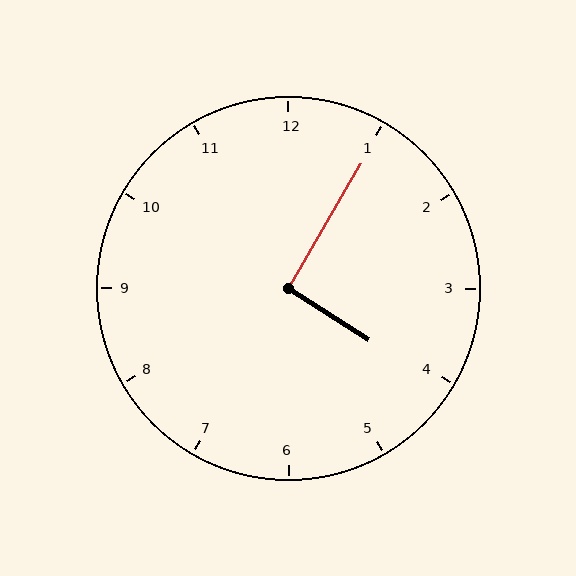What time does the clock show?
4:05.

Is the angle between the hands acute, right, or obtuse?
It is right.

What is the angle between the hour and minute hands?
Approximately 92 degrees.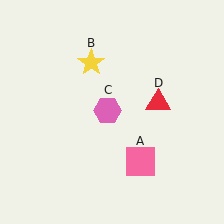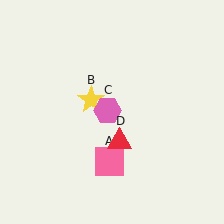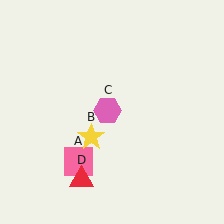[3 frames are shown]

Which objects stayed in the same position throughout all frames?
Pink hexagon (object C) remained stationary.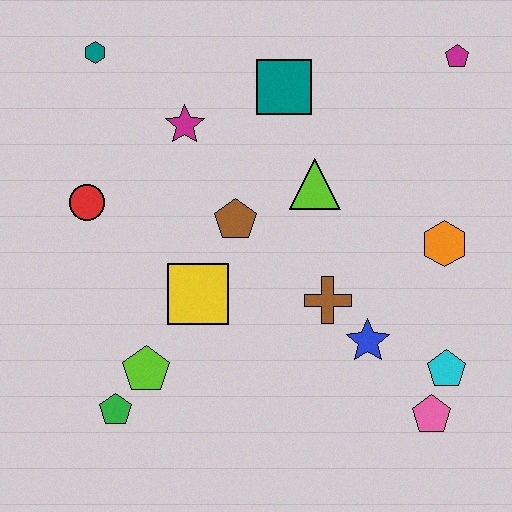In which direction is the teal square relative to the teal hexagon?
The teal square is to the right of the teal hexagon.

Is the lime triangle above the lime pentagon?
Yes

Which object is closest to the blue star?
The brown cross is closest to the blue star.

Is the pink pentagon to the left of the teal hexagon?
No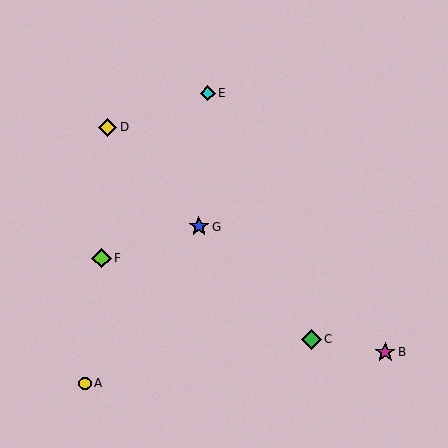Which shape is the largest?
The magenta star (labeled B) is the largest.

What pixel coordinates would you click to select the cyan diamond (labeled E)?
Click at (208, 93) to select the cyan diamond E.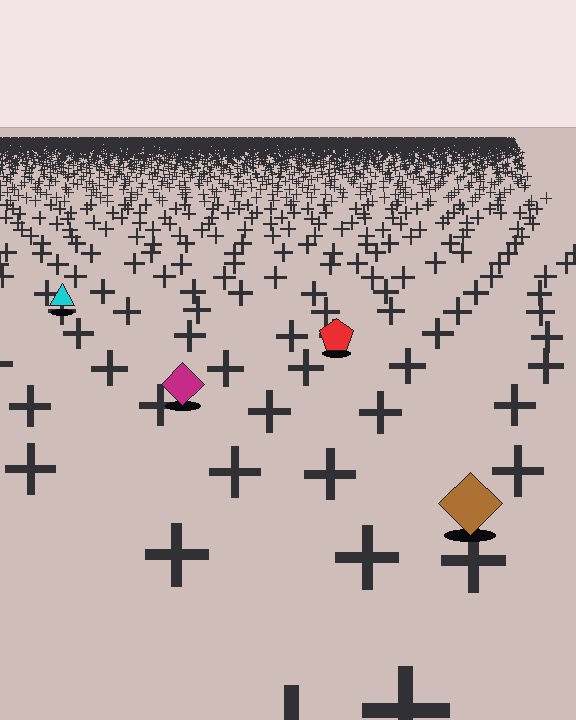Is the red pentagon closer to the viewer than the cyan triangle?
Yes. The red pentagon is closer — you can tell from the texture gradient: the ground texture is coarser near it.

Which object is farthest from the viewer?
The cyan triangle is farthest from the viewer. It appears smaller and the ground texture around it is denser.